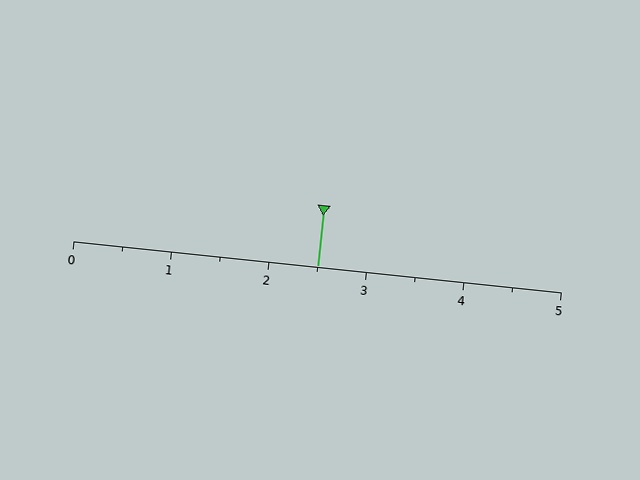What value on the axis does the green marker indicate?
The marker indicates approximately 2.5.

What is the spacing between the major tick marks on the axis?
The major ticks are spaced 1 apart.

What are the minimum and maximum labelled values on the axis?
The axis runs from 0 to 5.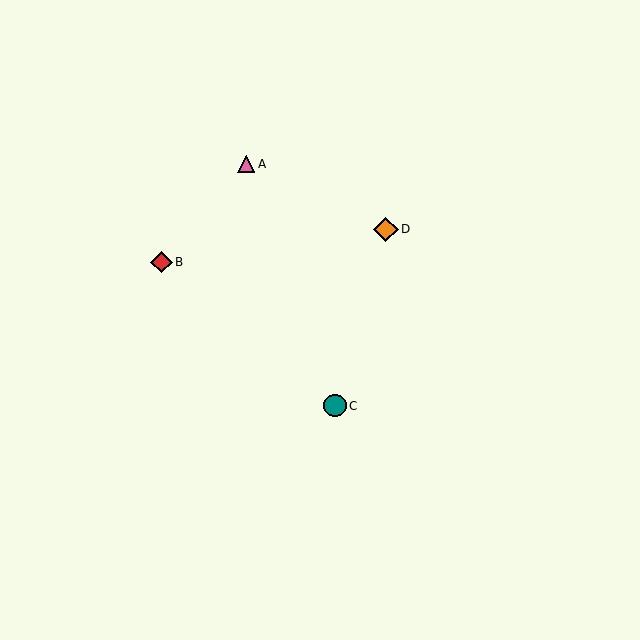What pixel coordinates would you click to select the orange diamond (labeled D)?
Click at (386, 229) to select the orange diamond D.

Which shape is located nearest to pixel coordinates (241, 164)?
The pink triangle (labeled A) at (246, 164) is nearest to that location.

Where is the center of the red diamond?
The center of the red diamond is at (162, 262).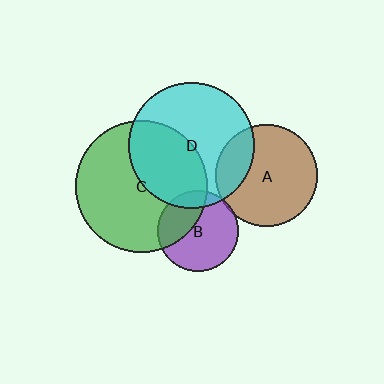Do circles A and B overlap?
Yes.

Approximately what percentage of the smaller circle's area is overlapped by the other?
Approximately 5%.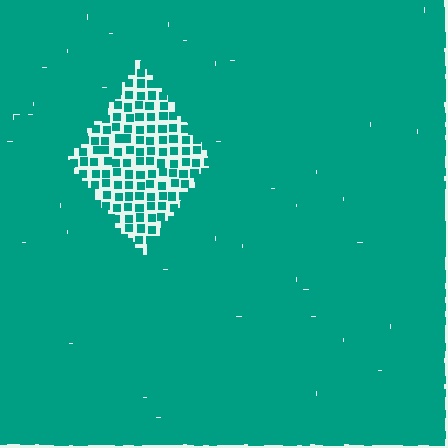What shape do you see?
I see a diamond.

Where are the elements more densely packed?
The elements are more densely packed outside the diamond boundary.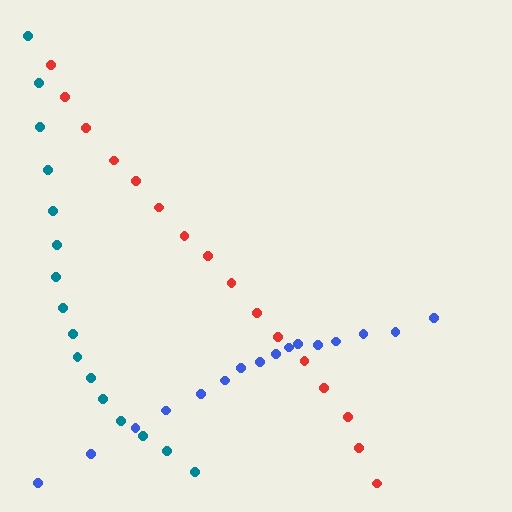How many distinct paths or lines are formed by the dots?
There are 3 distinct paths.